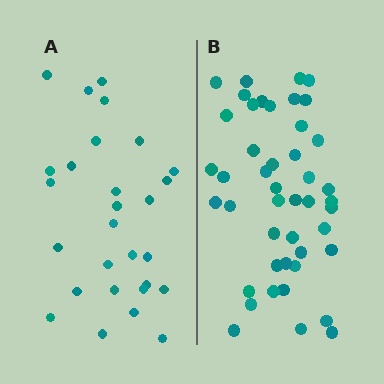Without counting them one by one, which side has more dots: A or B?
Region B (the right region) has more dots.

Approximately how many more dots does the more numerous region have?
Region B has approximately 15 more dots than region A.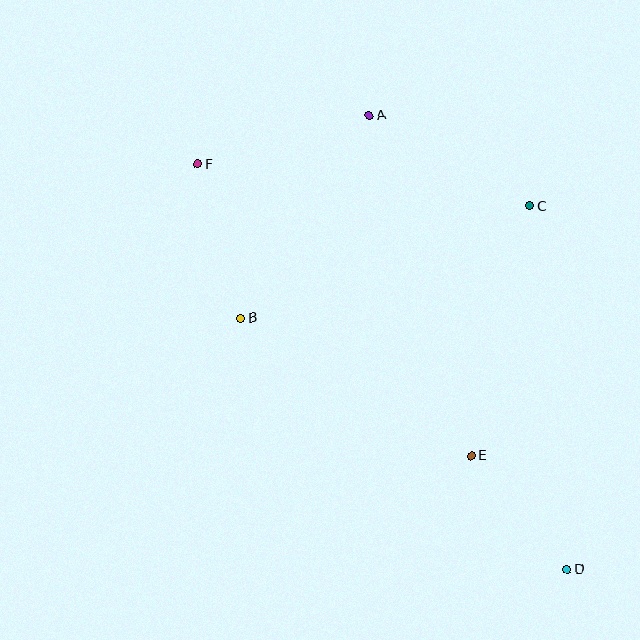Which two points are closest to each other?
Points D and E are closest to each other.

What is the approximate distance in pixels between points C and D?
The distance between C and D is approximately 366 pixels.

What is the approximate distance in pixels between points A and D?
The distance between A and D is approximately 495 pixels.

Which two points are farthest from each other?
Points D and F are farthest from each other.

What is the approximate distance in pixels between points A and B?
The distance between A and B is approximately 240 pixels.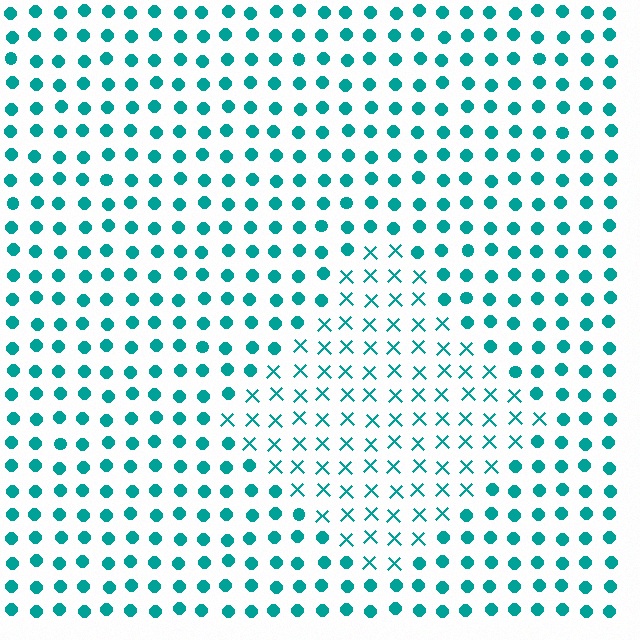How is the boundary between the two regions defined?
The boundary is defined by a change in element shape: X marks inside vs. circles outside. All elements share the same color and spacing.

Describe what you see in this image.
The image is filled with small teal elements arranged in a uniform grid. A diamond-shaped region contains X marks, while the surrounding area contains circles. The boundary is defined purely by the change in element shape.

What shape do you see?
I see a diamond.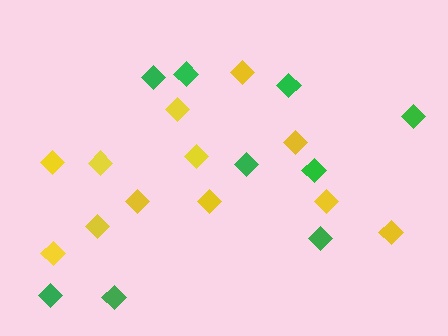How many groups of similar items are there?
There are 2 groups: one group of yellow diamonds (12) and one group of green diamonds (9).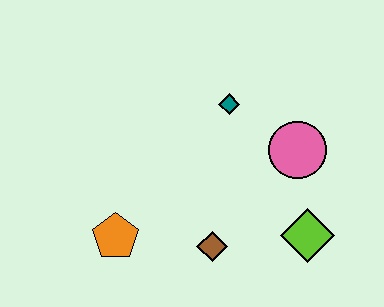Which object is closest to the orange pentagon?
The brown diamond is closest to the orange pentagon.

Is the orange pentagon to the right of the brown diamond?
No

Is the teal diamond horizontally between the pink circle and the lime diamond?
No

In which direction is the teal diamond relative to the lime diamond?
The teal diamond is above the lime diamond.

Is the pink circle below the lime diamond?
No